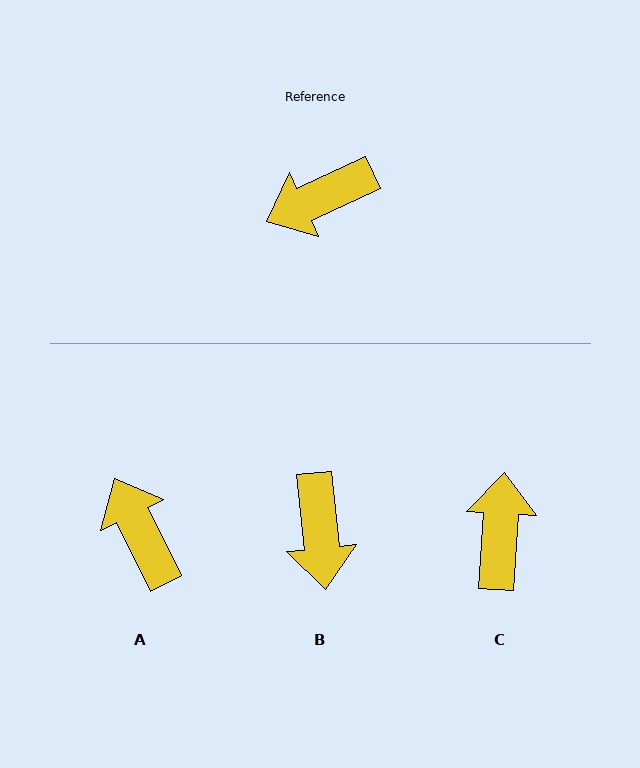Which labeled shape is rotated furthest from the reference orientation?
C, about 119 degrees away.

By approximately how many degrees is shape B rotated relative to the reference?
Approximately 71 degrees counter-clockwise.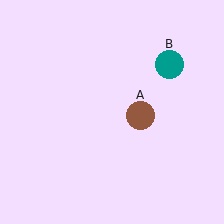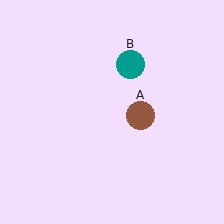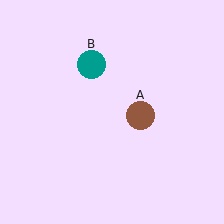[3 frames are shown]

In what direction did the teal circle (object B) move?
The teal circle (object B) moved left.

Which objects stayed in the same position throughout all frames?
Brown circle (object A) remained stationary.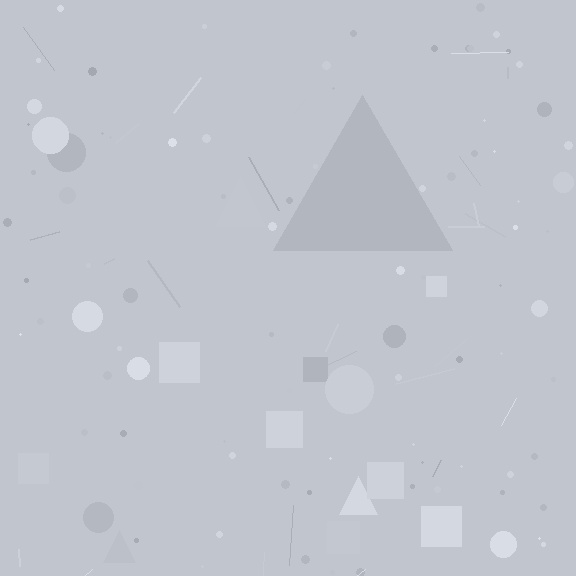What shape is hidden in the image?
A triangle is hidden in the image.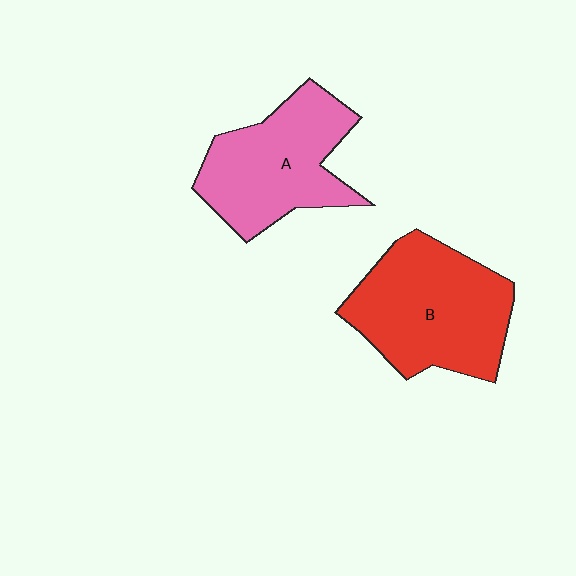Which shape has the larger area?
Shape B (red).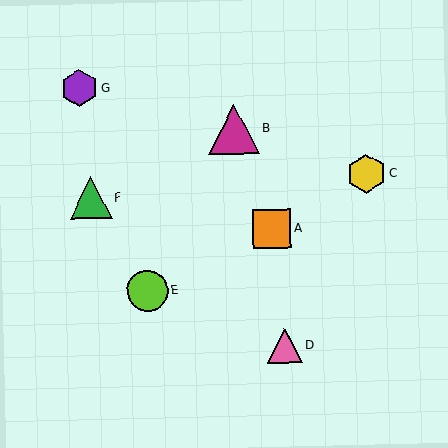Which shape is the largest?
The magenta triangle (labeled B) is the largest.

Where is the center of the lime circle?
The center of the lime circle is at (147, 291).